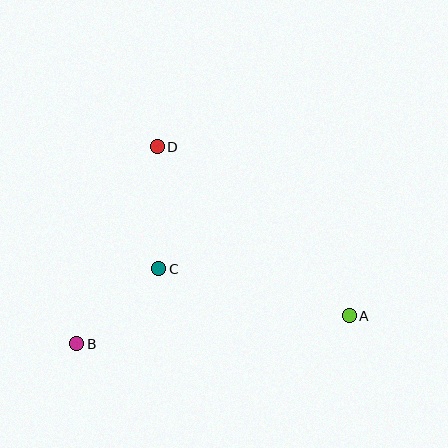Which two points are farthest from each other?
Points A and B are farthest from each other.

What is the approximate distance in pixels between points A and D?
The distance between A and D is approximately 256 pixels.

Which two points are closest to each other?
Points B and C are closest to each other.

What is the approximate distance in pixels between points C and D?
The distance between C and D is approximately 122 pixels.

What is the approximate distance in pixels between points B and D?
The distance between B and D is approximately 213 pixels.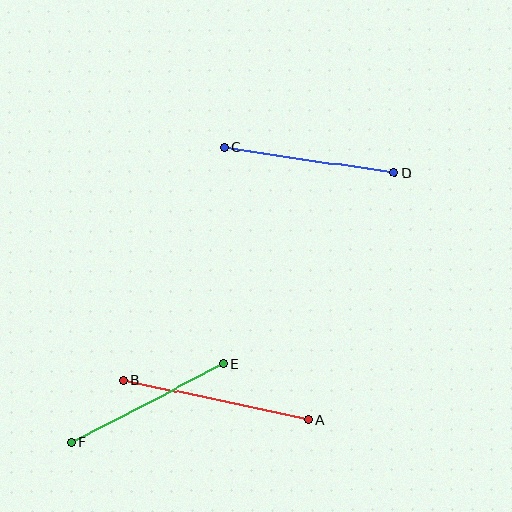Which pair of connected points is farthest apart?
Points A and B are farthest apart.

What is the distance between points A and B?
The distance is approximately 189 pixels.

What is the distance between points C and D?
The distance is approximately 172 pixels.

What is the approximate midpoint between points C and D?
The midpoint is at approximately (309, 160) pixels.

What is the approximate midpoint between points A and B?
The midpoint is at approximately (216, 400) pixels.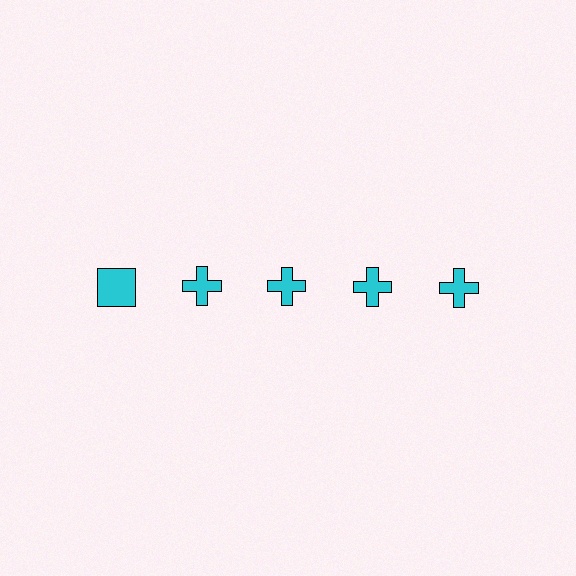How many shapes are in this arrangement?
There are 5 shapes arranged in a grid pattern.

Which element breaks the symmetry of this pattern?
The cyan square in the top row, leftmost column breaks the symmetry. All other shapes are cyan crosses.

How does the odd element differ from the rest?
It has a different shape: square instead of cross.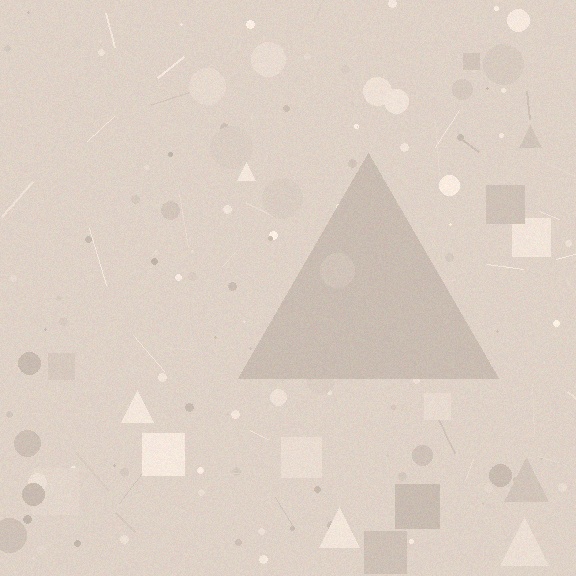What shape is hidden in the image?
A triangle is hidden in the image.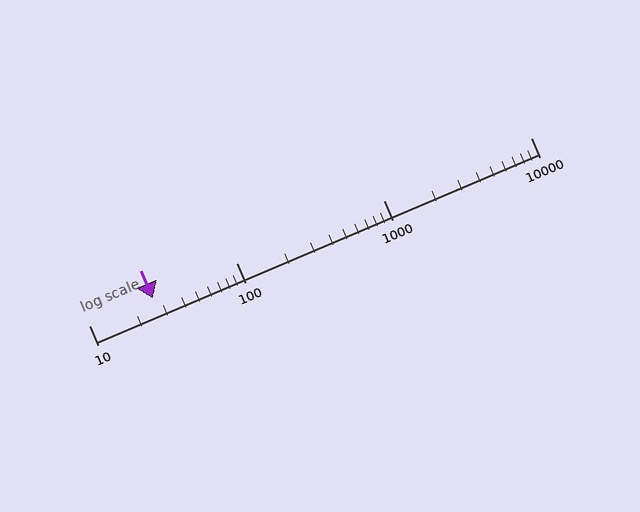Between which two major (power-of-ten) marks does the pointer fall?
The pointer is between 10 and 100.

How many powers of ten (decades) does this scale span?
The scale spans 3 decades, from 10 to 10000.